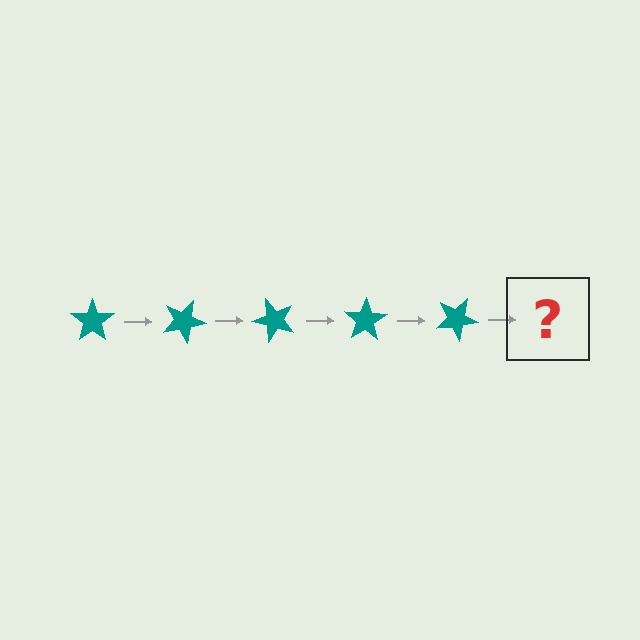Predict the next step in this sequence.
The next step is a teal star rotated 125 degrees.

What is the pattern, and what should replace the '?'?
The pattern is that the star rotates 25 degrees each step. The '?' should be a teal star rotated 125 degrees.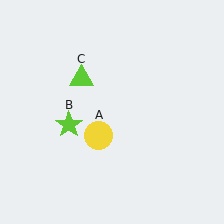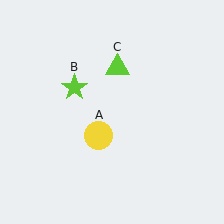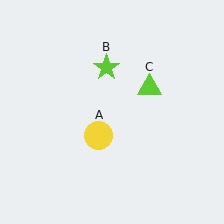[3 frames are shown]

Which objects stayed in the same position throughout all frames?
Yellow circle (object A) remained stationary.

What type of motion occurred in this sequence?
The lime star (object B), lime triangle (object C) rotated clockwise around the center of the scene.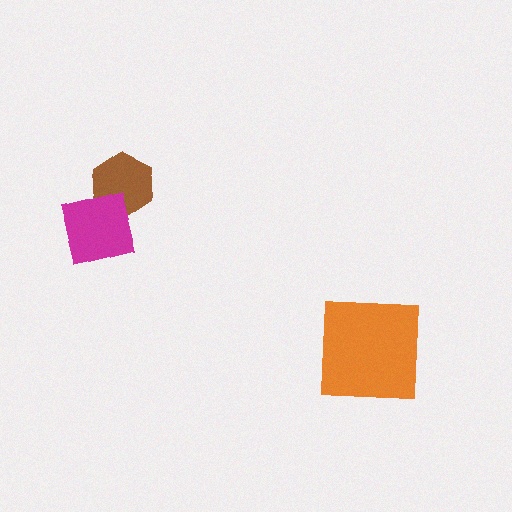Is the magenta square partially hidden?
No, no other shape covers it.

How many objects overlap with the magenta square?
1 object overlaps with the magenta square.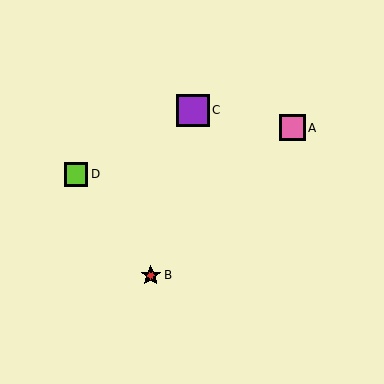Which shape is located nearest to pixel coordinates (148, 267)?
The red star (labeled B) at (151, 276) is nearest to that location.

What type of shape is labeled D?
Shape D is a lime square.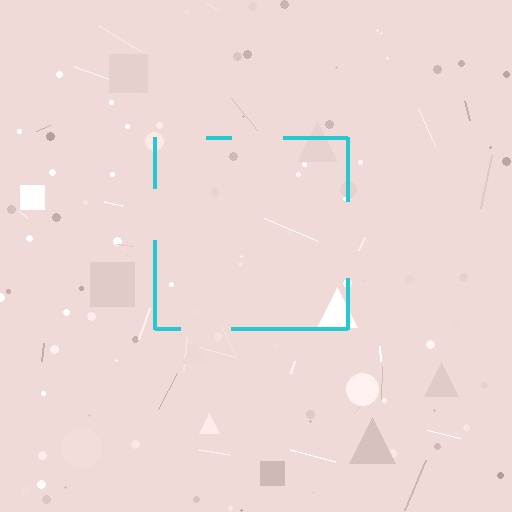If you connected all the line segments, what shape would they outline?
They would outline a square.